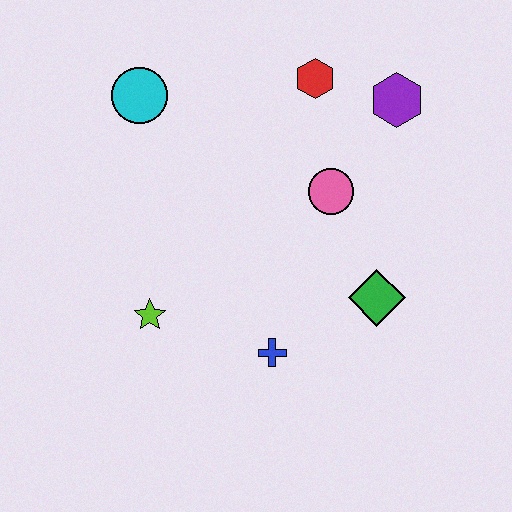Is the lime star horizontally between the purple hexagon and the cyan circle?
Yes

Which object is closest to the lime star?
The blue cross is closest to the lime star.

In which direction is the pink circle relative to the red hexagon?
The pink circle is below the red hexagon.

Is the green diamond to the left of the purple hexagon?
Yes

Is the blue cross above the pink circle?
No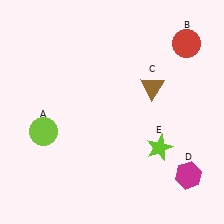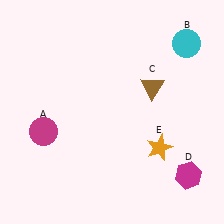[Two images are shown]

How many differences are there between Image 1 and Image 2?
There are 3 differences between the two images.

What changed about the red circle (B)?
In Image 1, B is red. In Image 2, it changed to cyan.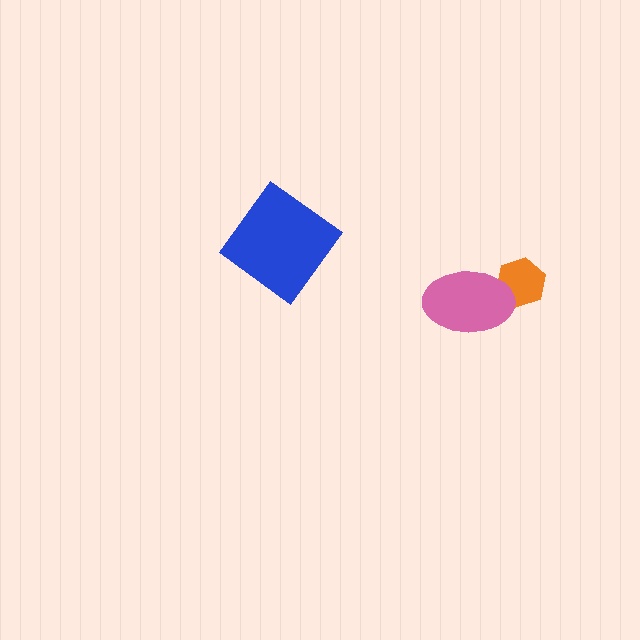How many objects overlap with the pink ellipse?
1 object overlaps with the pink ellipse.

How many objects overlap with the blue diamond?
0 objects overlap with the blue diamond.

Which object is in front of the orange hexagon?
The pink ellipse is in front of the orange hexagon.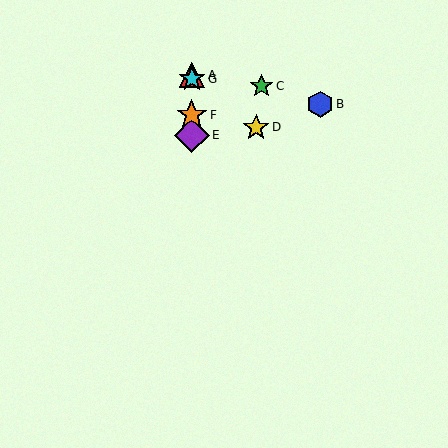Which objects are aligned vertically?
Objects A, E, F, G are aligned vertically.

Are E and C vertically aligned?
No, E is at x≈192 and C is at x≈261.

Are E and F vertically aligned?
Yes, both are at x≈192.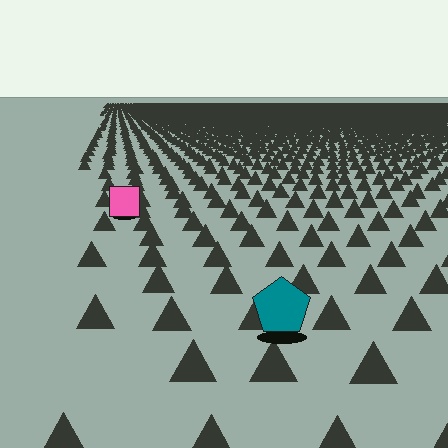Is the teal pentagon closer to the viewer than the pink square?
Yes. The teal pentagon is closer — you can tell from the texture gradient: the ground texture is coarser near it.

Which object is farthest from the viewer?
The pink square is farthest from the viewer. It appears smaller and the ground texture around it is denser.